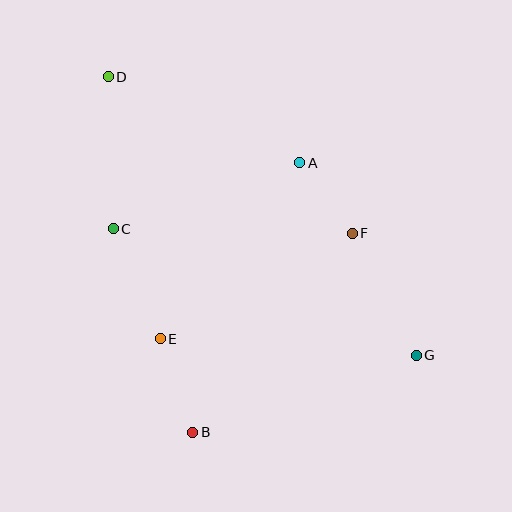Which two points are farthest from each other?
Points D and G are farthest from each other.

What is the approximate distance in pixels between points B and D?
The distance between B and D is approximately 365 pixels.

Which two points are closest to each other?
Points A and F are closest to each other.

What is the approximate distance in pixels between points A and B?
The distance between A and B is approximately 290 pixels.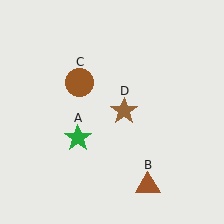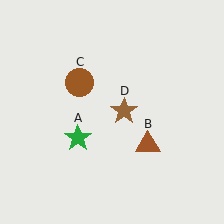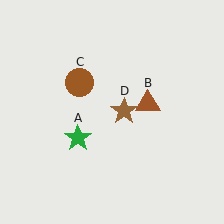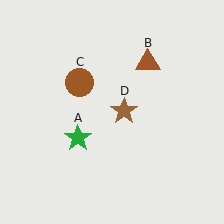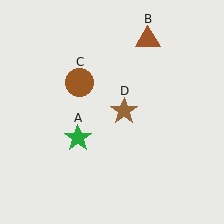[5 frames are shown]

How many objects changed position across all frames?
1 object changed position: brown triangle (object B).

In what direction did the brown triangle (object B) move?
The brown triangle (object B) moved up.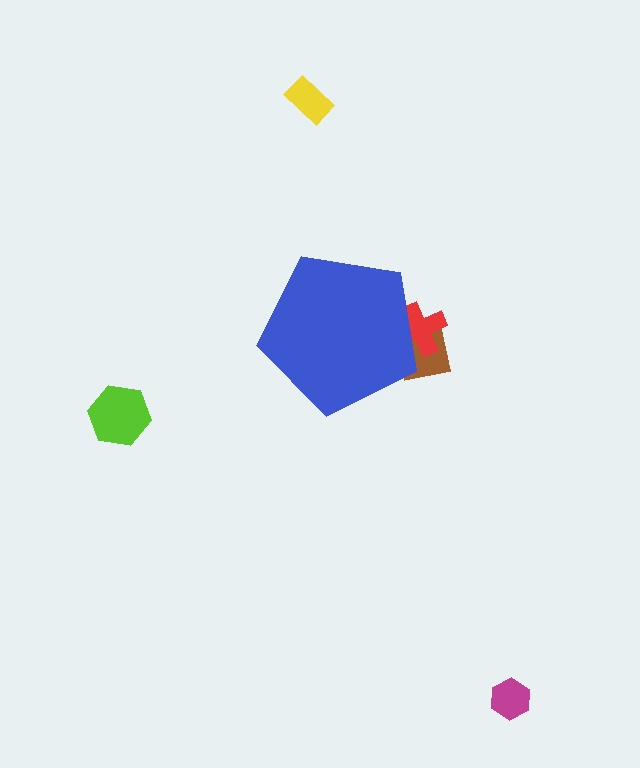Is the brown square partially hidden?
Yes, the brown square is partially hidden behind the blue pentagon.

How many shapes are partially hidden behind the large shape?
2 shapes are partially hidden.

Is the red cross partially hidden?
Yes, the red cross is partially hidden behind the blue pentagon.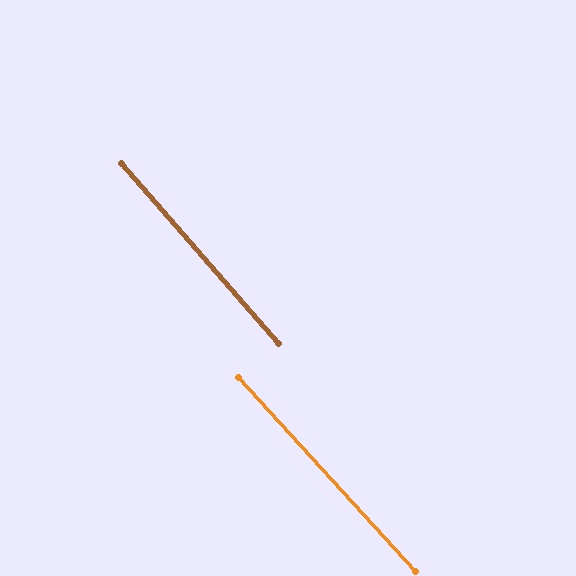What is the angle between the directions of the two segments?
Approximately 1 degree.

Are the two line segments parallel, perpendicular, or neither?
Parallel — their directions differ by only 1.3°.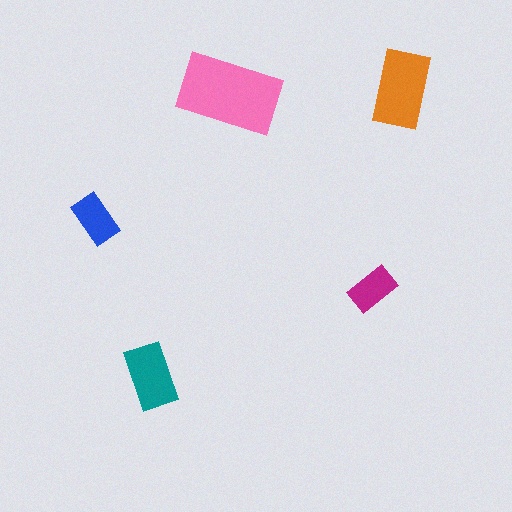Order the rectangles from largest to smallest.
the pink one, the orange one, the teal one, the blue one, the magenta one.